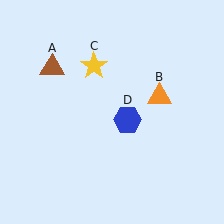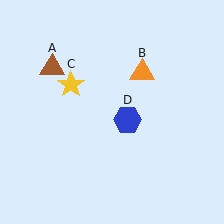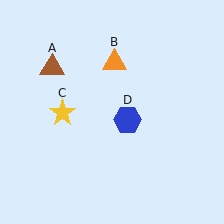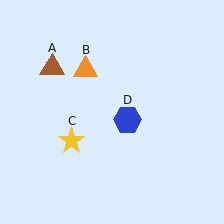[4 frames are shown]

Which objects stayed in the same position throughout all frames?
Brown triangle (object A) and blue hexagon (object D) remained stationary.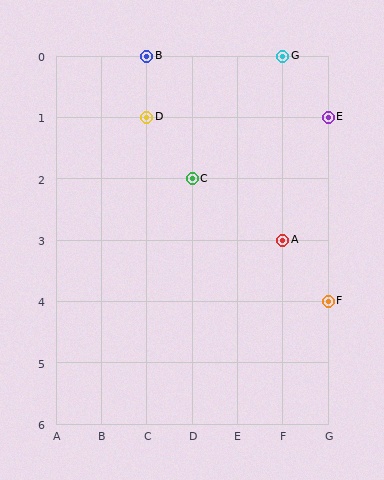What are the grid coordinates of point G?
Point G is at grid coordinates (F, 0).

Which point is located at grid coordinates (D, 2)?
Point C is at (D, 2).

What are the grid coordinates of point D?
Point D is at grid coordinates (C, 1).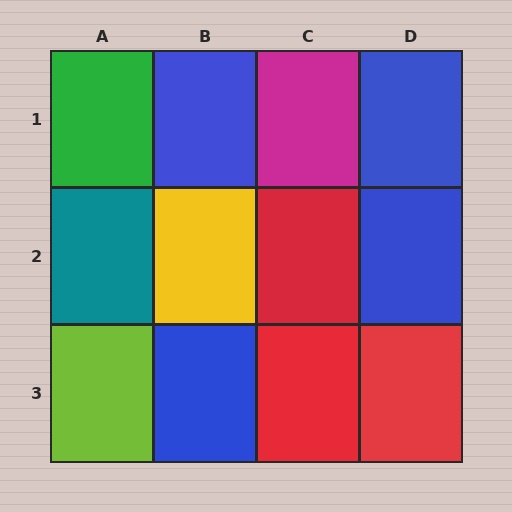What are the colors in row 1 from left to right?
Green, blue, magenta, blue.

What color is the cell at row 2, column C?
Red.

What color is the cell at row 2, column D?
Blue.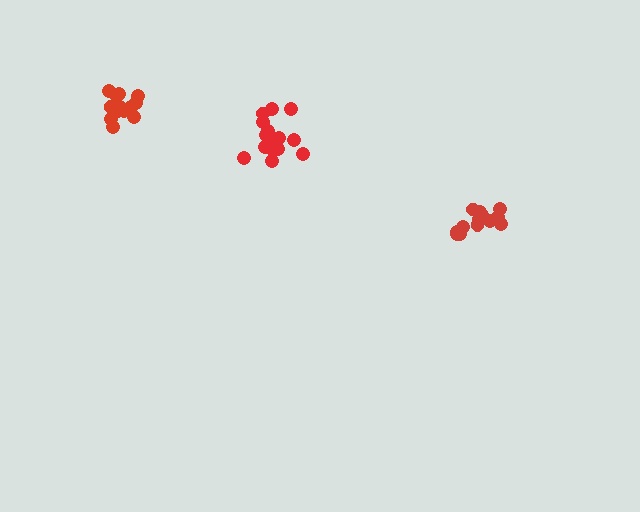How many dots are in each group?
Group 1: 14 dots, Group 2: 16 dots, Group 3: 14 dots (44 total).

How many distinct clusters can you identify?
There are 3 distinct clusters.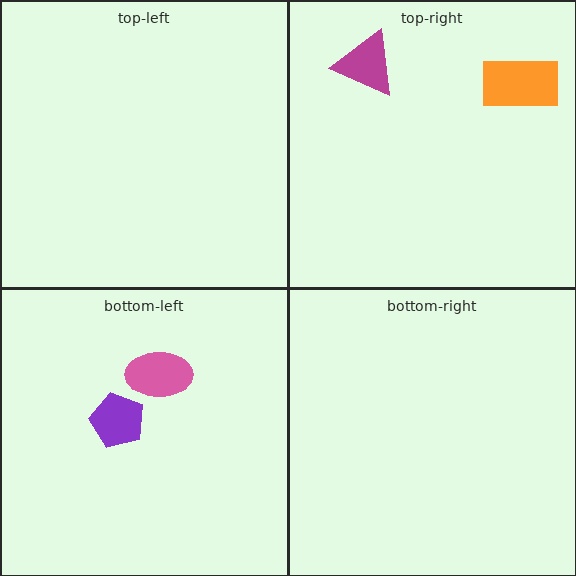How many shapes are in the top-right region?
2.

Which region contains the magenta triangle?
The top-right region.